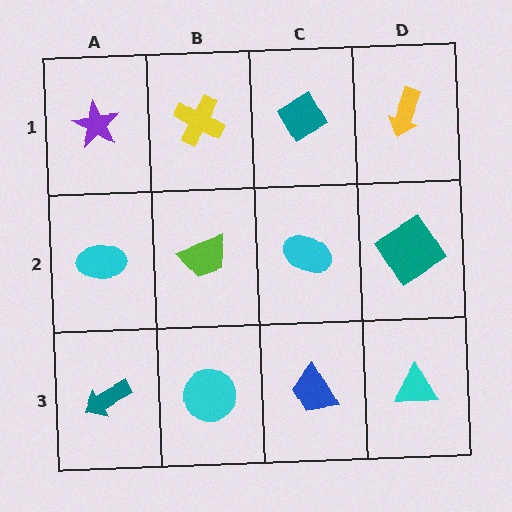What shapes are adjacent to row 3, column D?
A teal diamond (row 2, column D), a blue trapezoid (row 3, column C).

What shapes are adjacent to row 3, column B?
A lime trapezoid (row 2, column B), a teal arrow (row 3, column A), a blue trapezoid (row 3, column C).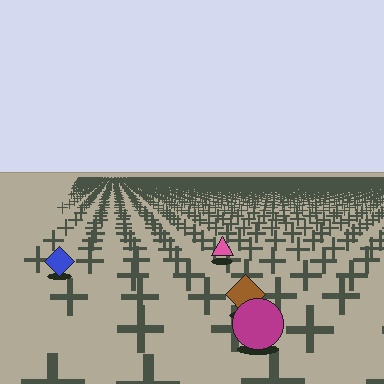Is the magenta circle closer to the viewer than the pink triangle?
Yes. The magenta circle is closer — you can tell from the texture gradient: the ground texture is coarser near it.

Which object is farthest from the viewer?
The pink triangle is farthest from the viewer. It appears smaller and the ground texture around it is denser.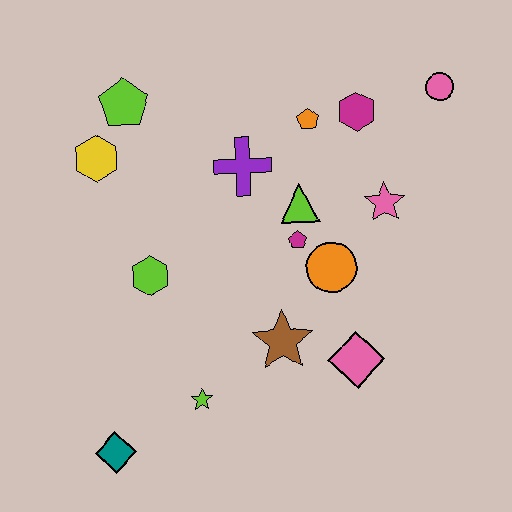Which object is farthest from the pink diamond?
The lime pentagon is farthest from the pink diamond.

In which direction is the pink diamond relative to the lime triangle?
The pink diamond is below the lime triangle.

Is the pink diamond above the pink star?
No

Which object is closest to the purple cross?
The lime triangle is closest to the purple cross.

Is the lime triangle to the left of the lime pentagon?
No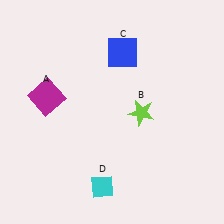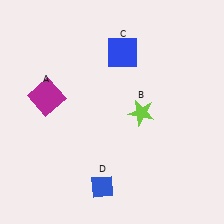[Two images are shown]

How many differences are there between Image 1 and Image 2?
There is 1 difference between the two images.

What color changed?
The diamond (D) changed from cyan in Image 1 to blue in Image 2.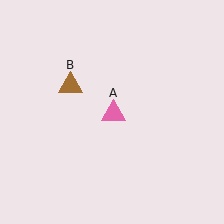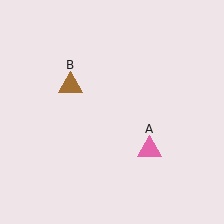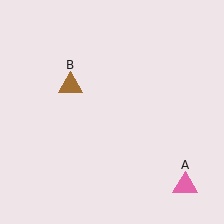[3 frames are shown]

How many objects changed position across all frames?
1 object changed position: pink triangle (object A).